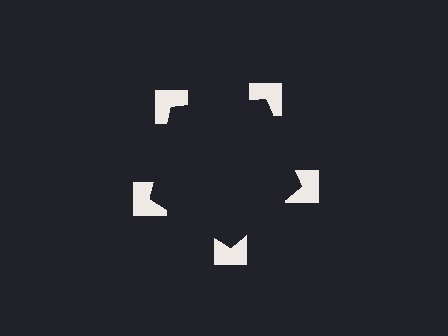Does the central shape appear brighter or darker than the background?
It typically appears slightly darker than the background, even though no actual brightness change is drawn.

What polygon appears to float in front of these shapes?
An illusory pentagon — its edges are inferred from the aligned wedge cuts in the notched squares, not physically drawn.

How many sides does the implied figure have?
5 sides.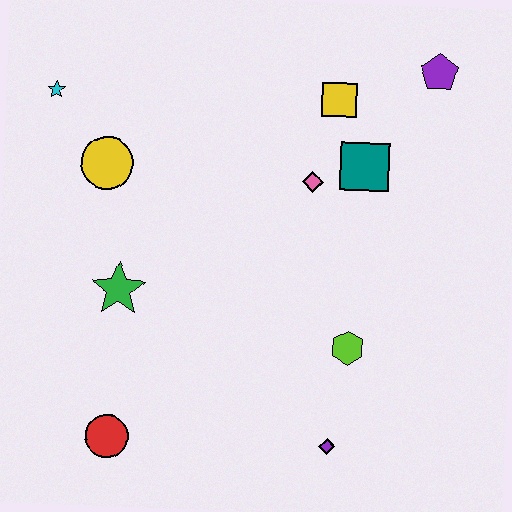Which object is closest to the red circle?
The green star is closest to the red circle.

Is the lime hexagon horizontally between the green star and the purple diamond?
No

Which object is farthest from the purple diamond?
The cyan star is farthest from the purple diamond.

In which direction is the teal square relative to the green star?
The teal square is to the right of the green star.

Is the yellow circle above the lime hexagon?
Yes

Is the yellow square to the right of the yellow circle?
Yes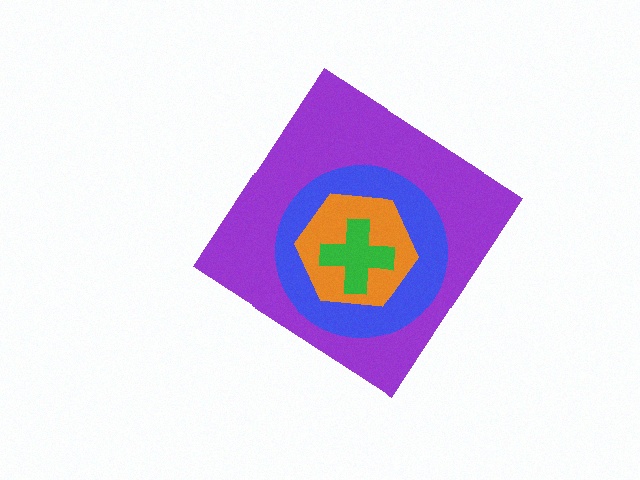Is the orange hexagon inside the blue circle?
Yes.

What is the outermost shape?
The purple diamond.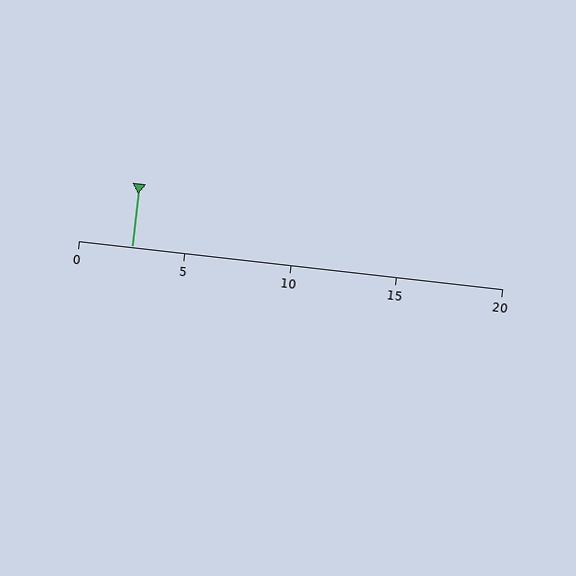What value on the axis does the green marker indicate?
The marker indicates approximately 2.5.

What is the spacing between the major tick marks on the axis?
The major ticks are spaced 5 apart.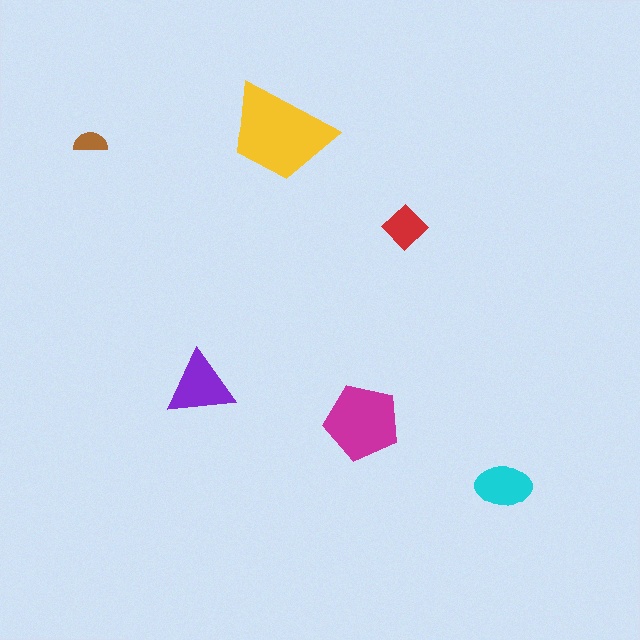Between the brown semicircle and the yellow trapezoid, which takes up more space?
The yellow trapezoid.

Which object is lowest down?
The cyan ellipse is bottommost.